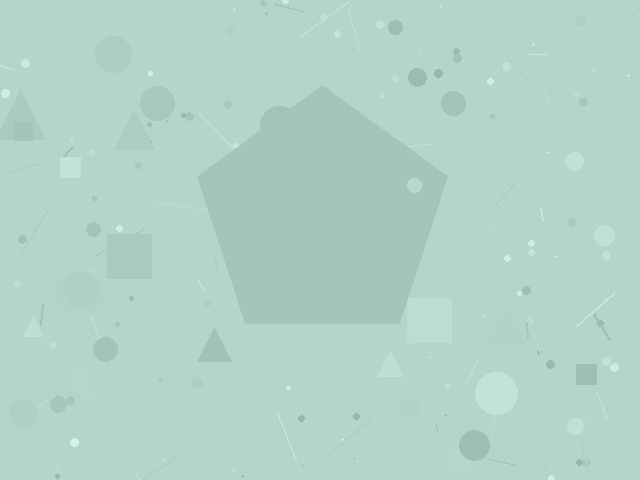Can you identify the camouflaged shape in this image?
The camouflaged shape is a pentagon.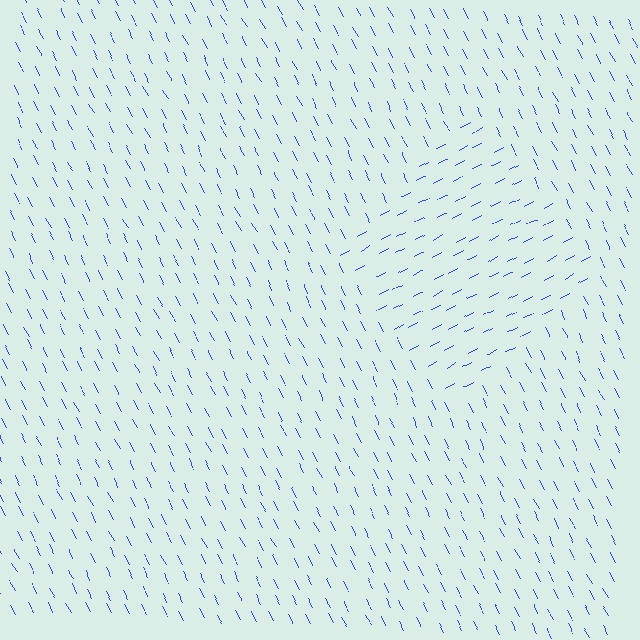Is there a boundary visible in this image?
Yes, there is a texture boundary formed by a change in line orientation.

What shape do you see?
I see a diamond.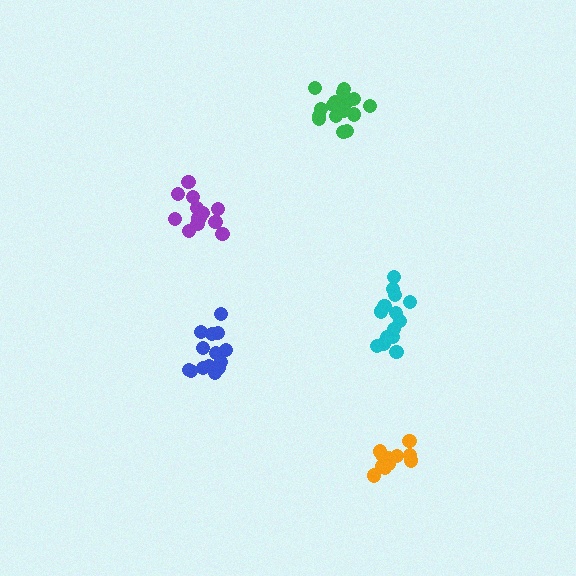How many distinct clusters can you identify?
There are 5 distinct clusters.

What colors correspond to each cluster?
The clusters are colored: green, orange, cyan, purple, blue.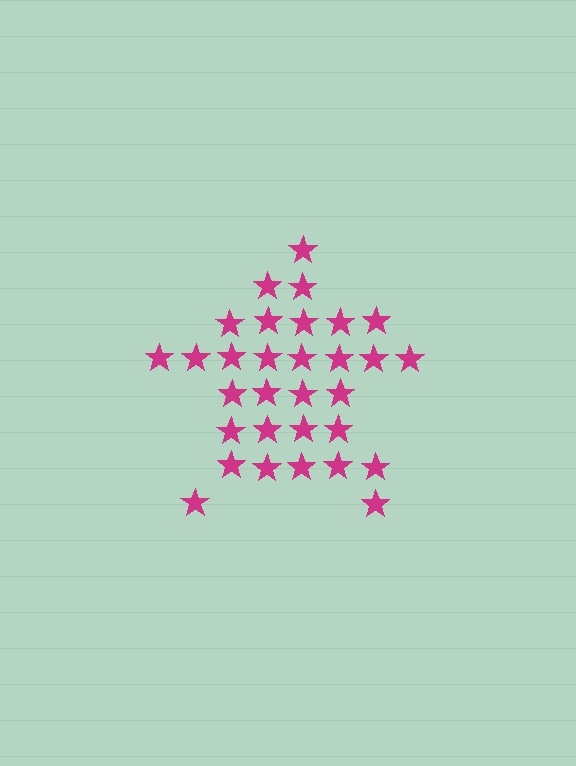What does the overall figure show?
The overall figure shows a star.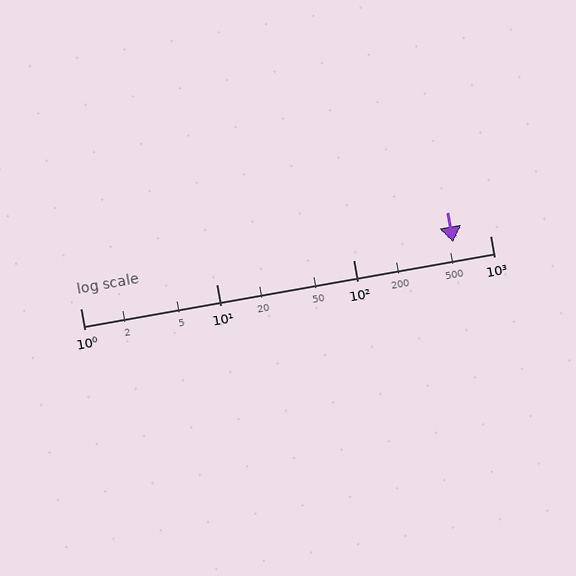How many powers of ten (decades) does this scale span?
The scale spans 3 decades, from 1 to 1000.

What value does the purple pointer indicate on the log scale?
The pointer indicates approximately 540.